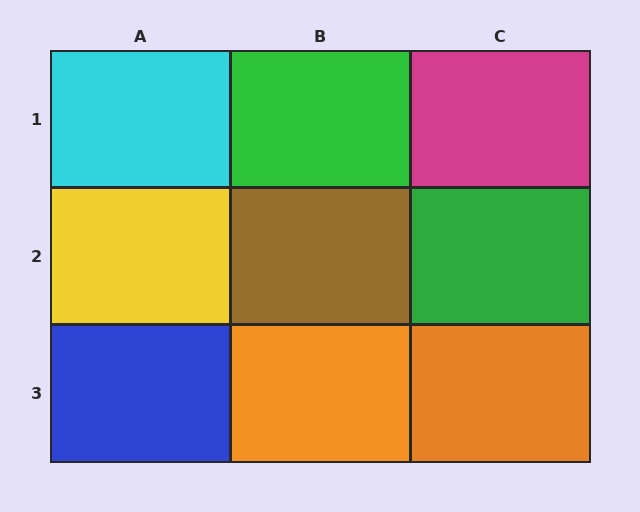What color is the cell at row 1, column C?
Magenta.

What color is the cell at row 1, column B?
Green.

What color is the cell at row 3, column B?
Orange.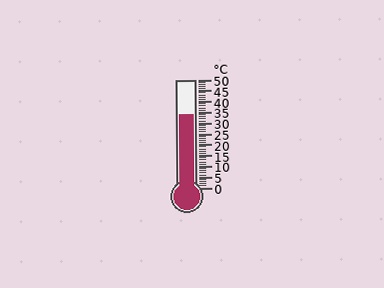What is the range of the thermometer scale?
The thermometer scale ranges from 0°C to 50°C.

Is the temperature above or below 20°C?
The temperature is above 20°C.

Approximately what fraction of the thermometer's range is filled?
The thermometer is filled to approximately 70% of its range.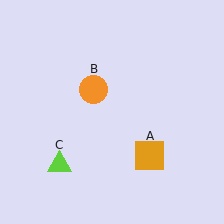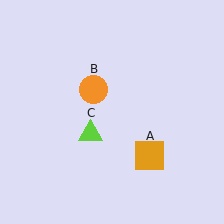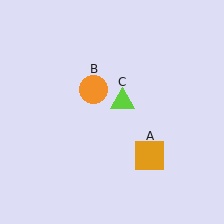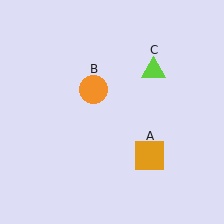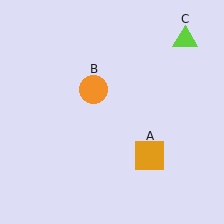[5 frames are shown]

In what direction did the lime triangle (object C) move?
The lime triangle (object C) moved up and to the right.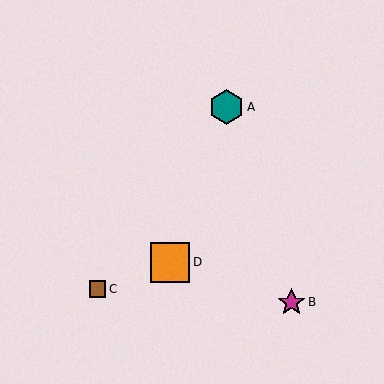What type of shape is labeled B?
Shape B is a magenta star.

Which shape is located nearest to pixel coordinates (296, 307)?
The magenta star (labeled B) at (292, 303) is nearest to that location.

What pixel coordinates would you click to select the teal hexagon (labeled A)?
Click at (226, 107) to select the teal hexagon A.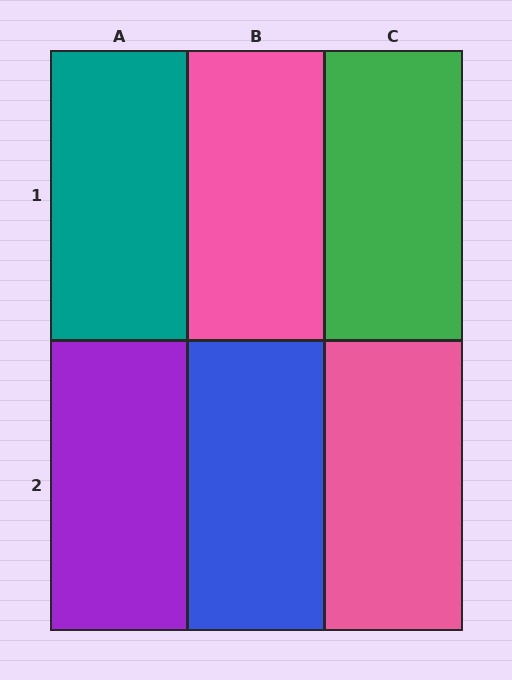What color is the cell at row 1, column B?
Pink.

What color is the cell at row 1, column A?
Teal.